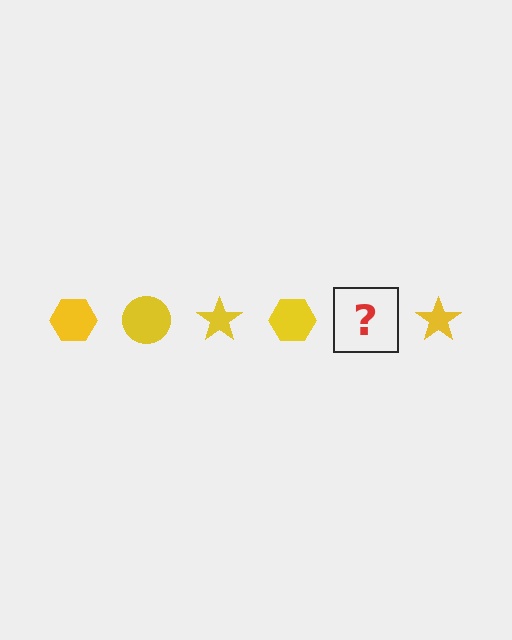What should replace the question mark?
The question mark should be replaced with a yellow circle.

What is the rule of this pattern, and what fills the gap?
The rule is that the pattern cycles through hexagon, circle, star shapes in yellow. The gap should be filled with a yellow circle.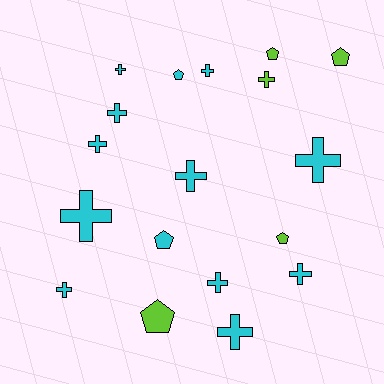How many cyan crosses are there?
There are 11 cyan crosses.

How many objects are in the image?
There are 18 objects.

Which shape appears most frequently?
Cross, with 12 objects.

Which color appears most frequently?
Cyan, with 13 objects.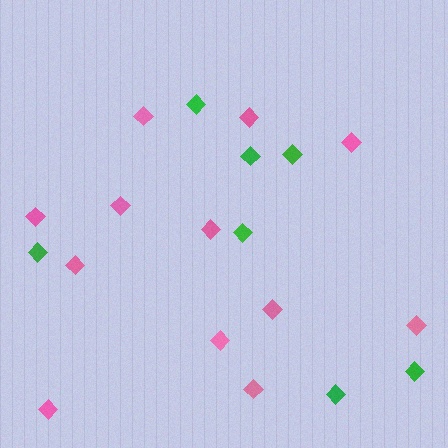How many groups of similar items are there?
There are 2 groups: one group of pink diamonds (12) and one group of green diamonds (7).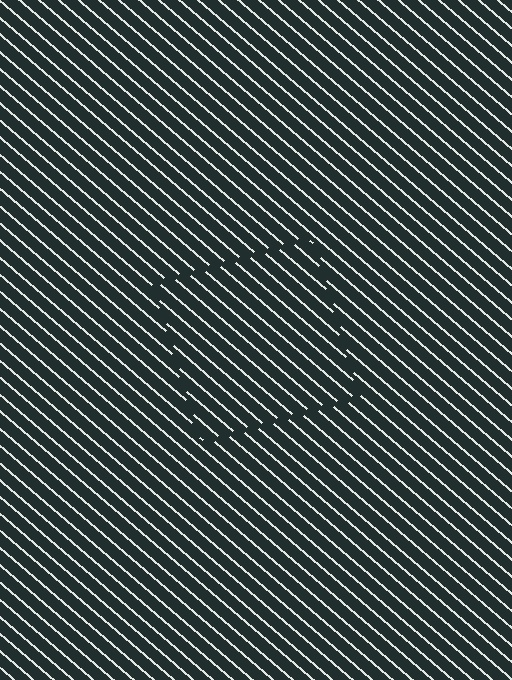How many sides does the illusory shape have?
4 sides — the line-ends trace a square.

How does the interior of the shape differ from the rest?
The interior of the shape contains the same grating, shifted by half a period — the contour is defined by the phase discontinuity where line-ends from the inner and outer gratings abut.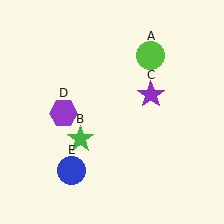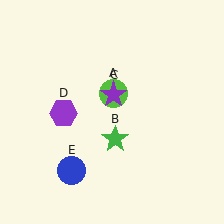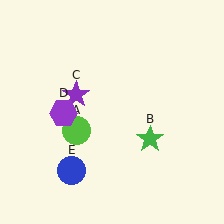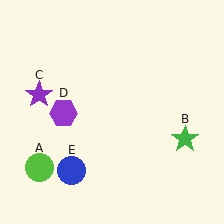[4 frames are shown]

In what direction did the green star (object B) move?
The green star (object B) moved right.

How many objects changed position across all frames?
3 objects changed position: lime circle (object A), green star (object B), purple star (object C).